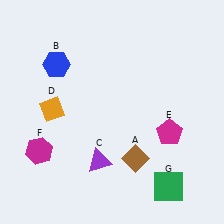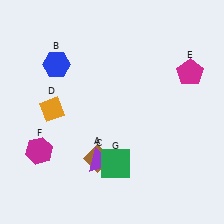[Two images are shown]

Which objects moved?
The objects that moved are: the brown diamond (A), the magenta pentagon (E), the green square (G).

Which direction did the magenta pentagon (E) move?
The magenta pentagon (E) moved up.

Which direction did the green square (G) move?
The green square (G) moved left.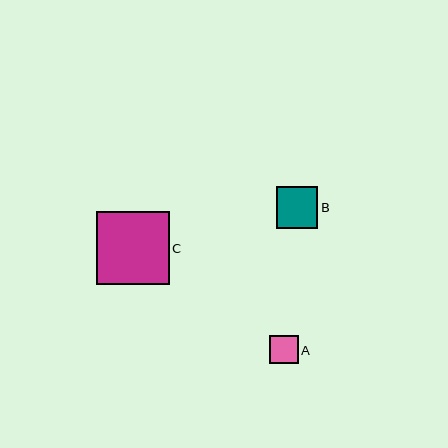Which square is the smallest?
Square A is the smallest with a size of approximately 29 pixels.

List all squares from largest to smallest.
From largest to smallest: C, B, A.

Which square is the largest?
Square C is the largest with a size of approximately 73 pixels.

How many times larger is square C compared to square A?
Square C is approximately 2.5 times the size of square A.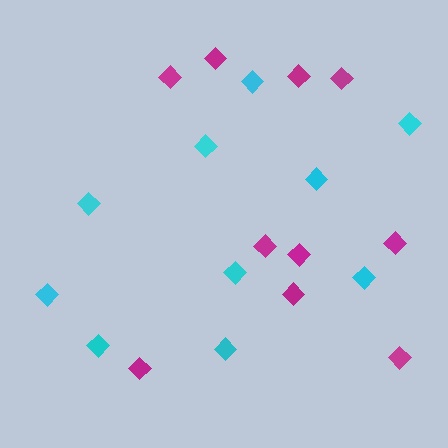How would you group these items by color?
There are 2 groups: one group of magenta diamonds (10) and one group of cyan diamonds (10).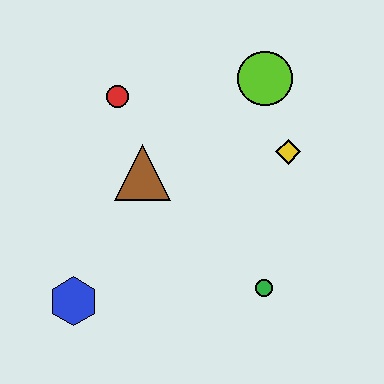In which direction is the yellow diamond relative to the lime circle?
The yellow diamond is below the lime circle.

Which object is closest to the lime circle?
The yellow diamond is closest to the lime circle.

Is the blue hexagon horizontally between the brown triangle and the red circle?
No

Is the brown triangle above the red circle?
No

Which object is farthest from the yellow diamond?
The blue hexagon is farthest from the yellow diamond.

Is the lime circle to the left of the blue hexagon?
No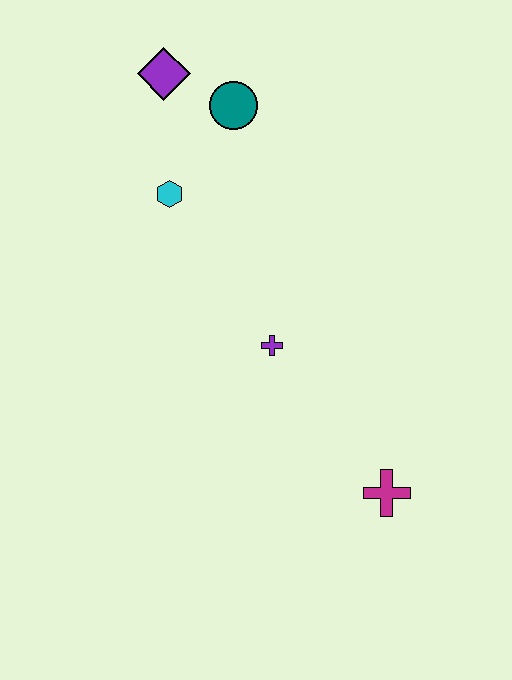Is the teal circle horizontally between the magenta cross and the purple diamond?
Yes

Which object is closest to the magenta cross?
The purple cross is closest to the magenta cross.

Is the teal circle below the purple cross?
No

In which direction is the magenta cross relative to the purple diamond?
The magenta cross is below the purple diamond.